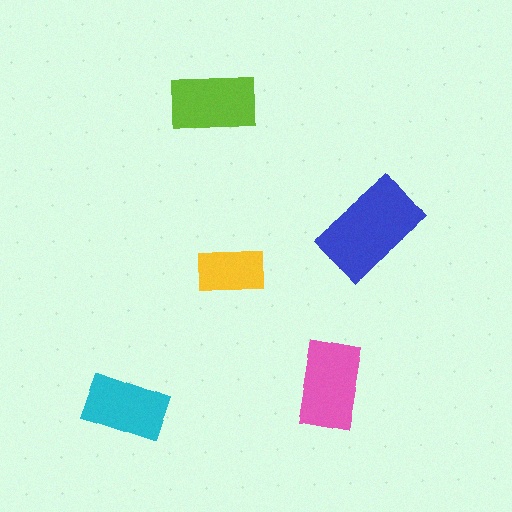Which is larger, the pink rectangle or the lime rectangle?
The pink one.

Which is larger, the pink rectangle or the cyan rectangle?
The pink one.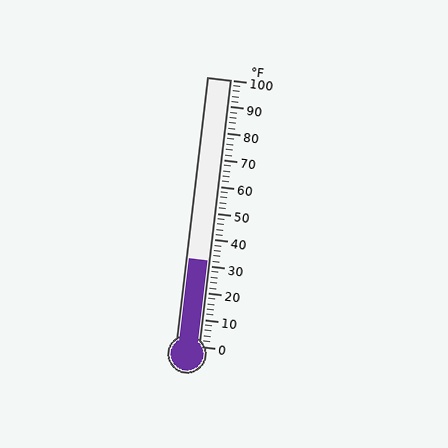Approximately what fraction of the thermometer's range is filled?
The thermometer is filled to approximately 30% of its range.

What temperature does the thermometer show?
The thermometer shows approximately 32°F.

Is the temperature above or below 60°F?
The temperature is below 60°F.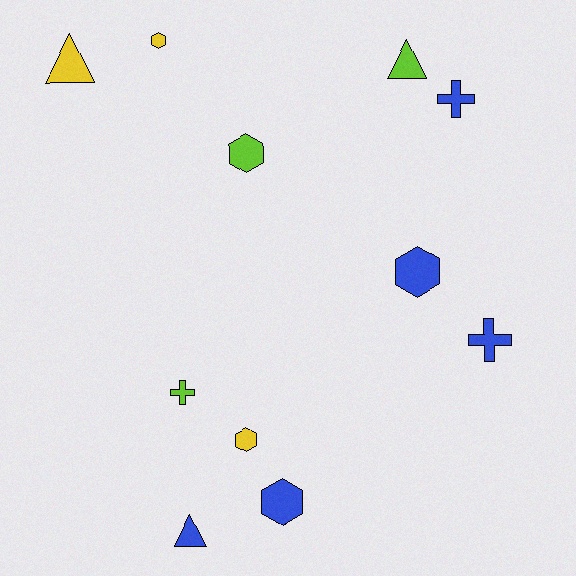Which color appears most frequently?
Blue, with 5 objects.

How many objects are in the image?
There are 11 objects.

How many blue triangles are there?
There is 1 blue triangle.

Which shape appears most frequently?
Hexagon, with 5 objects.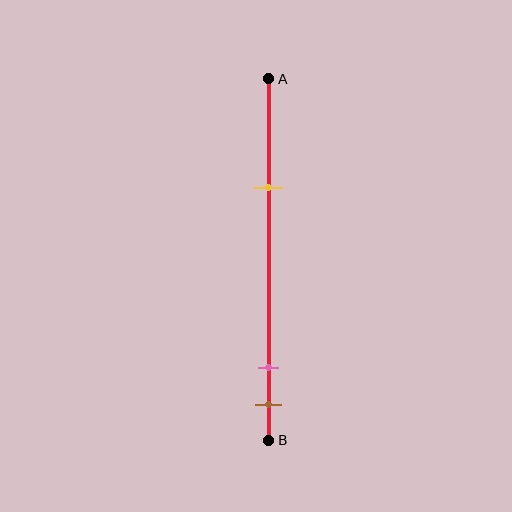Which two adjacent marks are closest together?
The pink and brown marks are the closest adjacent pair.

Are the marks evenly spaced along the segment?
No, the marks are not evenly spaced.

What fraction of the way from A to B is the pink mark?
The pink mark is approximately 80% (0.8) of the way from A to B.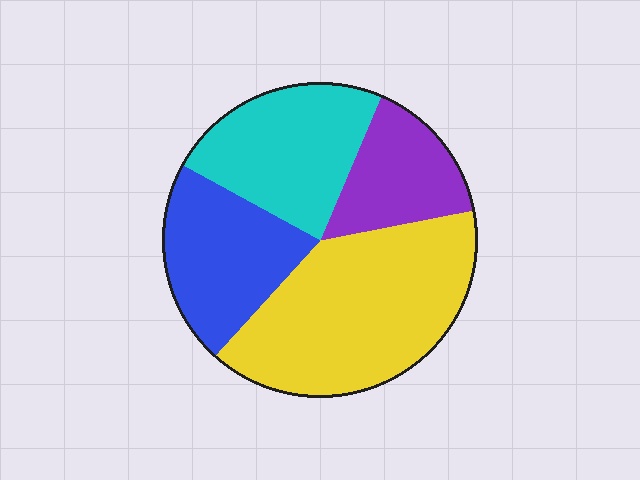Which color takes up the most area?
Yellow, at roughly 40%.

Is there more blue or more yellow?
Yellow.